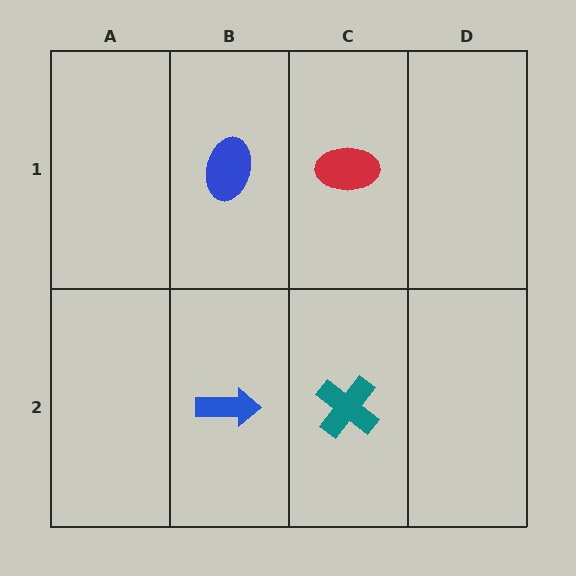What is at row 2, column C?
A teal cross.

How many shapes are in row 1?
2 shapes.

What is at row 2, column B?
A blue arrow.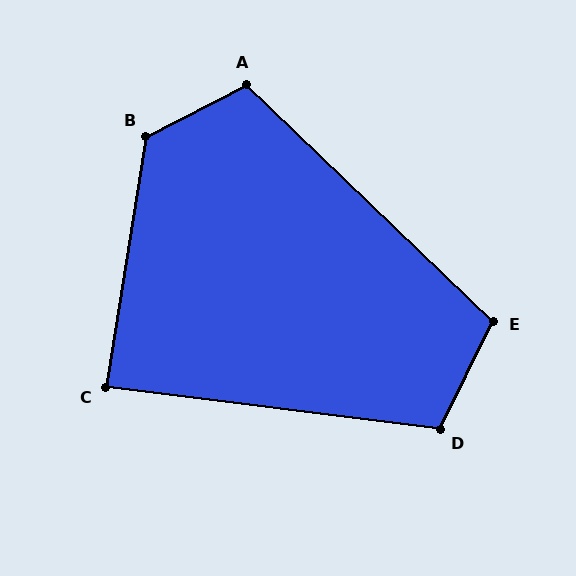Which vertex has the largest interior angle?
B, at approximately 127 degrees.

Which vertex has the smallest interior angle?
C, at approximately 88 degrees.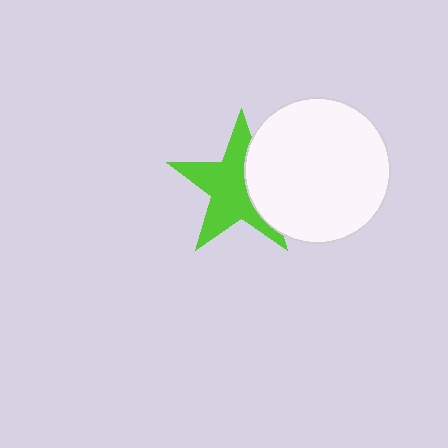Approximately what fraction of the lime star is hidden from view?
Roughly 34% of the lime star is hidden behind the white circle.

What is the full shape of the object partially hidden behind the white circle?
The partially hidden object is a lime star.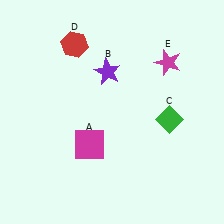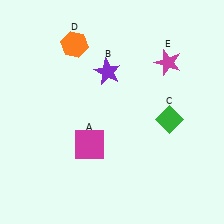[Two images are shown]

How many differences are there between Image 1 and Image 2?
There is 1 difference between the two images.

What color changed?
The hexagon (D) changed from red in Image 1 to orange in Image 2.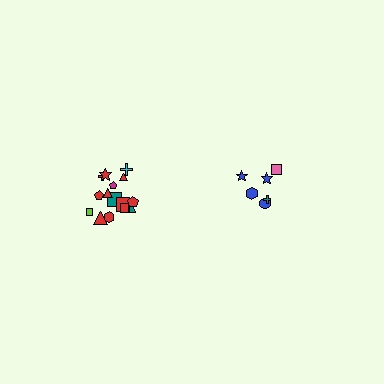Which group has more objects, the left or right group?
The left group.